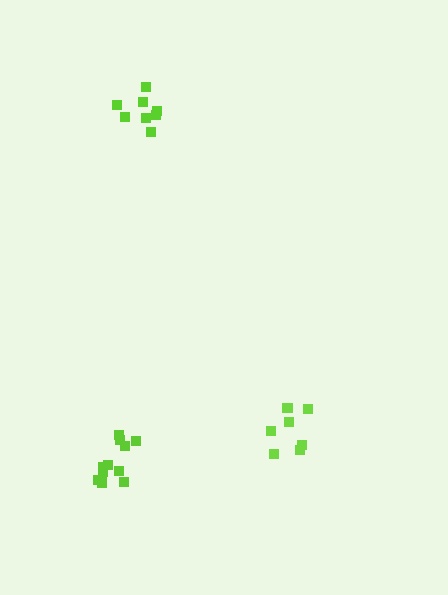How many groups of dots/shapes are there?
There are 3 groups.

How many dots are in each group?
Group 1: 12 dots, Group 2: 7 dots, Group 3: 8 dots (27 total).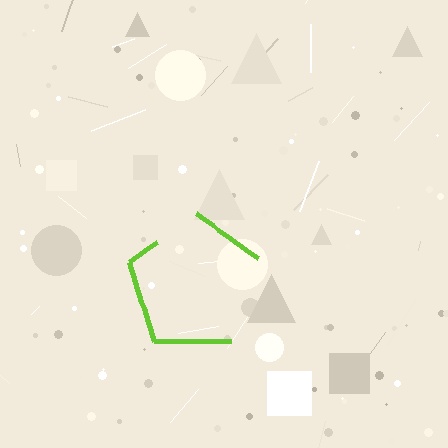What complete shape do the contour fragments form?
The contour fragments form a pentagon.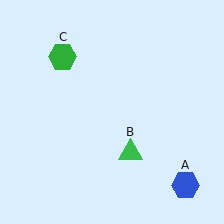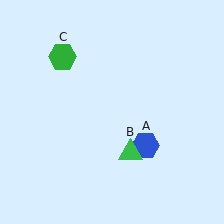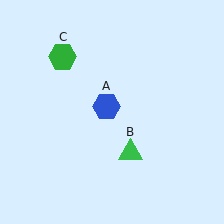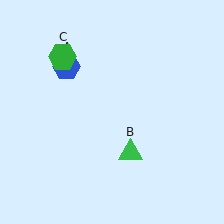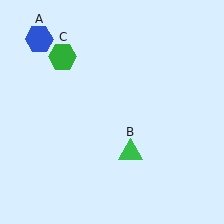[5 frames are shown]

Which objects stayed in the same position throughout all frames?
Green triangle (object B) and green hexagon (object C) remained stationary.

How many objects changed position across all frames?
1 object changed position: blue hexagon (object A).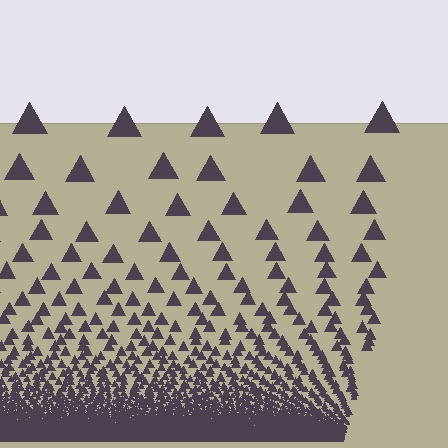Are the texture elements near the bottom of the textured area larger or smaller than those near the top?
Smaller. The gradient is inverted — elements near the bottom are smaller and denser.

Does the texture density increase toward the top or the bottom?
Density increases toward the bottom.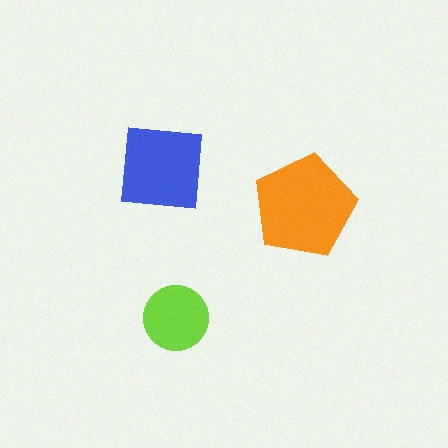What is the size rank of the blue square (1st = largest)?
2nd.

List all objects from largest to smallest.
The orange pentagon, the blue square, the lime circle.